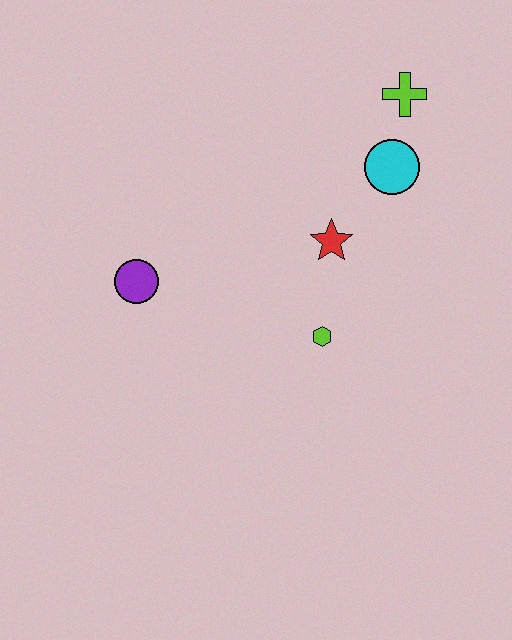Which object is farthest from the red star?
The purple circle is farthest from the red star.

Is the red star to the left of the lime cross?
Yes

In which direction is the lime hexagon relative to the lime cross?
The lime hexagon is below the lime cross.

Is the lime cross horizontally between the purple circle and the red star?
No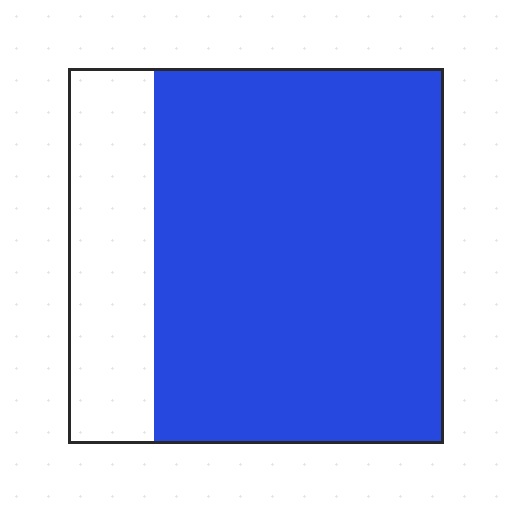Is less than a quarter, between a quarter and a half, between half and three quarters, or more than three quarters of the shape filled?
More than three quarters.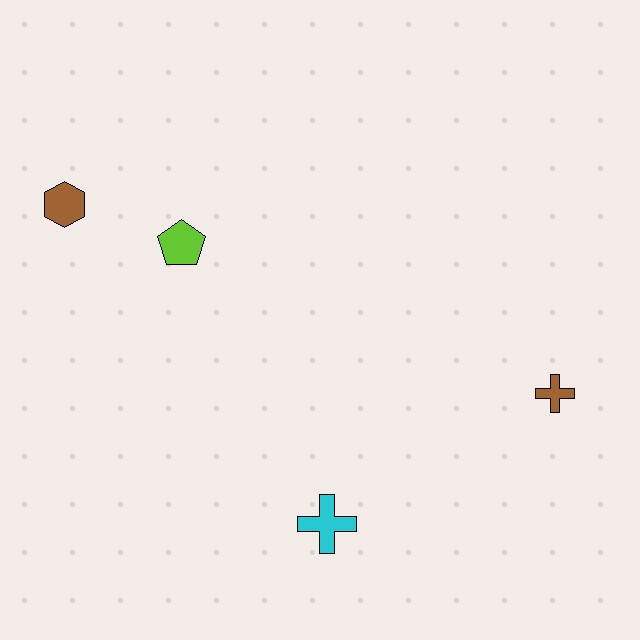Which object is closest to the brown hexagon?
The lime pentagon is closest to the brown hexagon.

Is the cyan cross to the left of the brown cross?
Yes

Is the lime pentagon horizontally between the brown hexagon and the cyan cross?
Yes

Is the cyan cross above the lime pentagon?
No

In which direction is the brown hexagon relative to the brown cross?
The brown hexagon is to the left of the brown cross.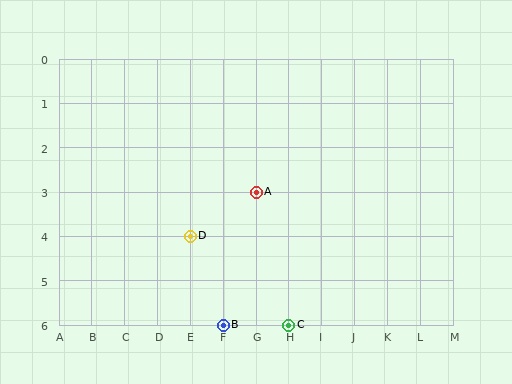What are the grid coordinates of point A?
Point A is at grid coordinates (G, 3).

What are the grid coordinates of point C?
Point C is at grid coordinates (H, 6).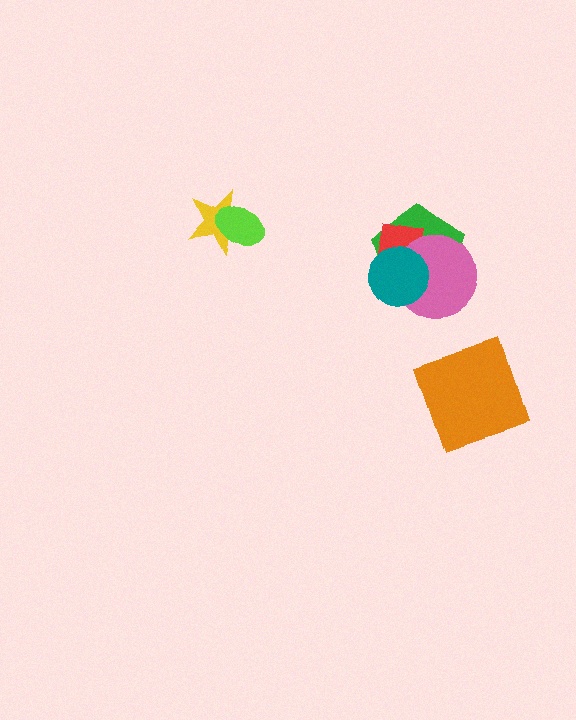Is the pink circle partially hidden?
Yes, it is partially covered by another shape.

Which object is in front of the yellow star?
The lime ellipse is in front of the yellow star.